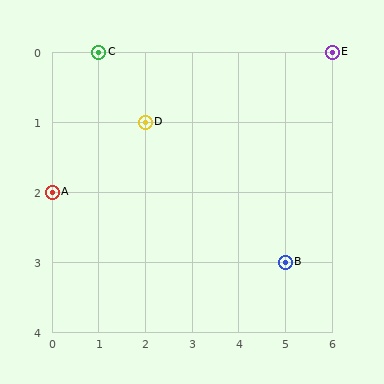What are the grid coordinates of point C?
Point C is at grid coordinates (1, 0).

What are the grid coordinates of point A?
Point A is at grid coordinates (0, 2).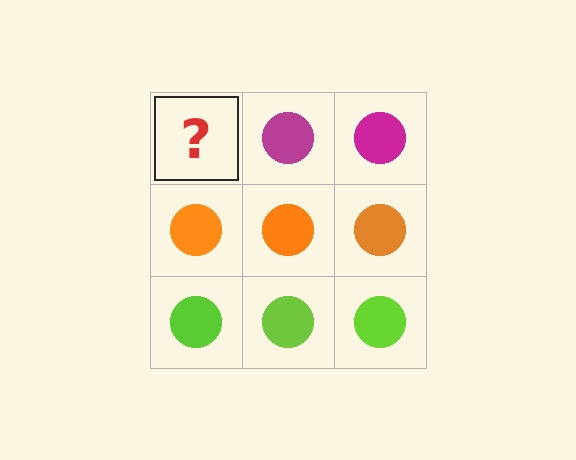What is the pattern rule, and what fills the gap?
The rule is that each row has a consistent color. The gap should be filled with a magenta circle.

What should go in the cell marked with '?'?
The missing cell should contain a magenta circle.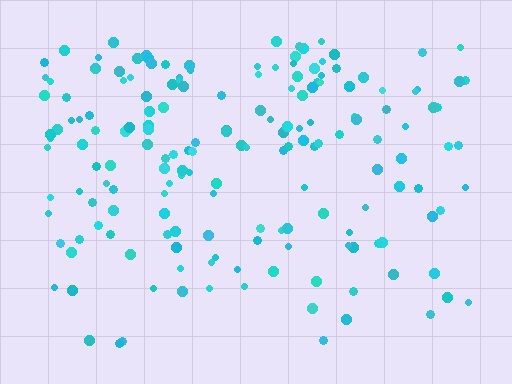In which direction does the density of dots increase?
From bottom to top, with the top side densest.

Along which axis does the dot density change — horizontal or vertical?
Vertical.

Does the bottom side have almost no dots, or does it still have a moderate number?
Still a moderate number, just noticeably fewer than the top.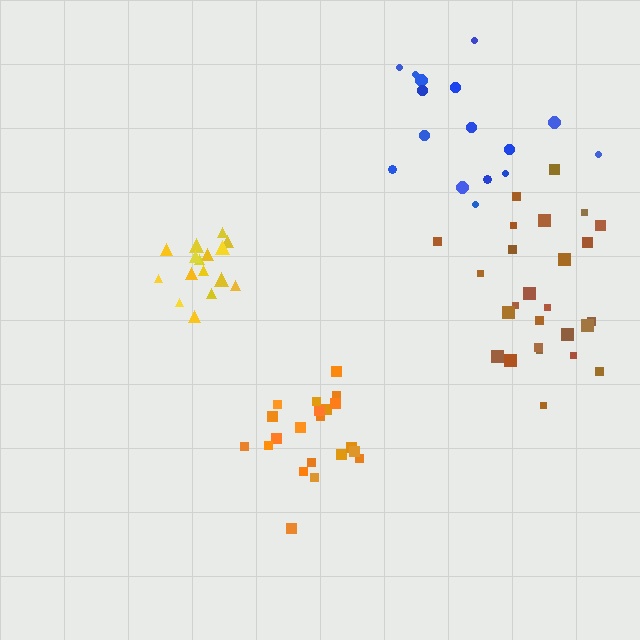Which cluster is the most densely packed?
Yellow.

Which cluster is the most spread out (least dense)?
Blue.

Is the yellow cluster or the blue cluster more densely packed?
Yellow.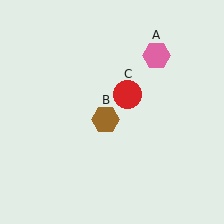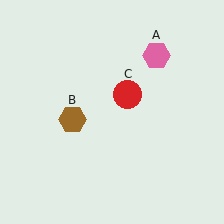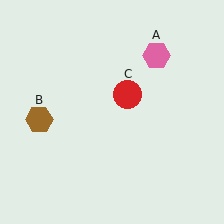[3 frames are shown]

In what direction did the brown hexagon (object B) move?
The brown hexagon (object B) moved left.